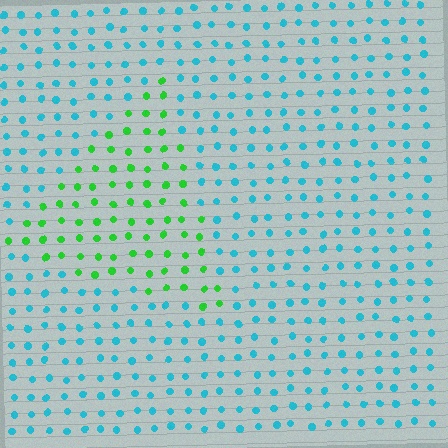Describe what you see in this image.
The image is filled with small cyan elements in a uniform arrangement. A triangle-shaped region is visible where the elements are tinted to a slightly different hue, forming a subtle color boundary.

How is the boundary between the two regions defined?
The boundary is defined purely by a slight shift in hue (about 63 degrees). Spacing, size, and orientation are identical on both sides.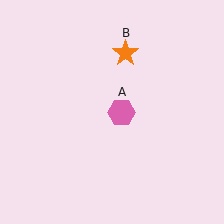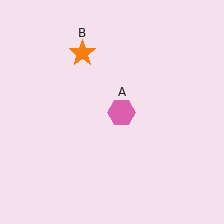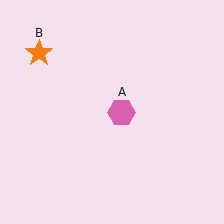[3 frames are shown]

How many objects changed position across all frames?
1 object changed position: orange star (object B).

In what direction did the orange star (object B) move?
The orange star (object B) moved left.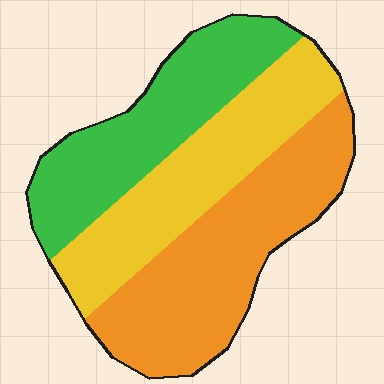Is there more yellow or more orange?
Orange.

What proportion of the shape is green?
Green covers around 30% of the shape.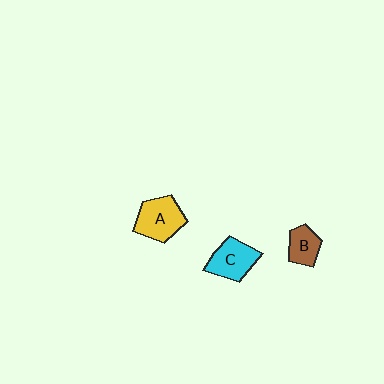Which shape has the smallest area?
Shape B (brown).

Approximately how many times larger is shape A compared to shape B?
Approximately 1.6 times.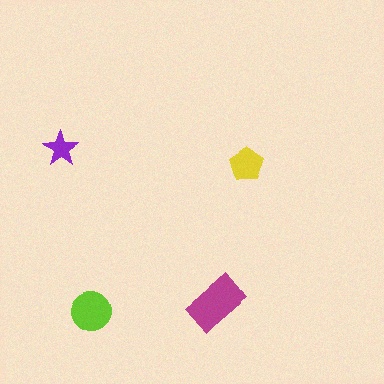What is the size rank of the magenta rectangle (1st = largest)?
1st.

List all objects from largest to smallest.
The magenta rectangle, the lime circle, the yellow pentagon, the purple star.